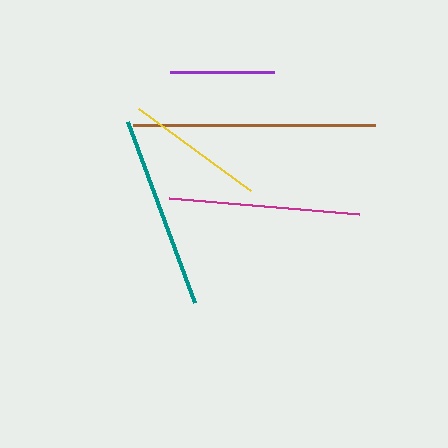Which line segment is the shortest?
The purple line is the shortest at approximately 104 pixels.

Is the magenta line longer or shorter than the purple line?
The magenta line is longer than the purple line.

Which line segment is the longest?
The brown line is the longest at approximately 242 pixels.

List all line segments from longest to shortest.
From longest to shortest: brown, teal, magenta, yellow, purple.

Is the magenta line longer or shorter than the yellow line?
The magenta line is longer than the yellow line.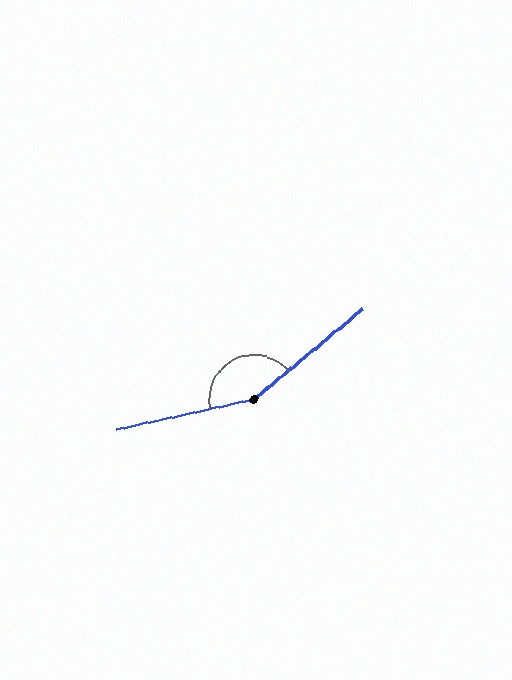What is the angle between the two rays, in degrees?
Approximately 153 degrees.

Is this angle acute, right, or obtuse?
It is obtuse.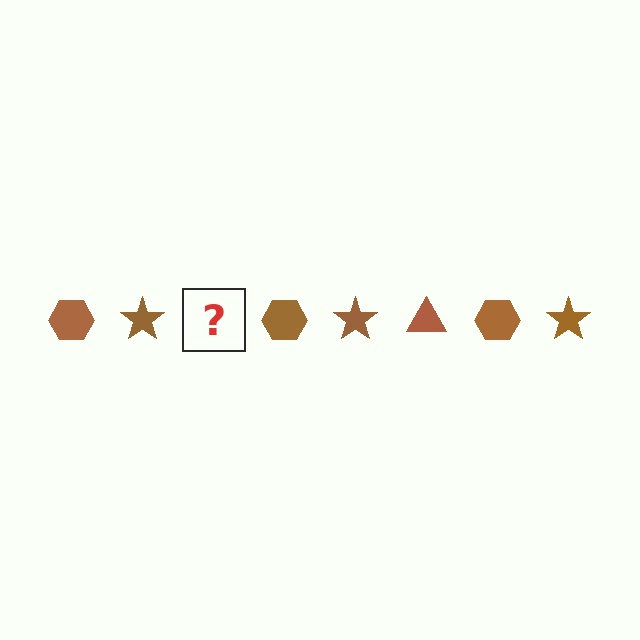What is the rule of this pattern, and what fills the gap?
The rule is that the pattern cycles through hexagon, star, triangle shapes in brown. The gap should be filled with a brown triangle.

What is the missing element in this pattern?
The missing element is a brown triangle.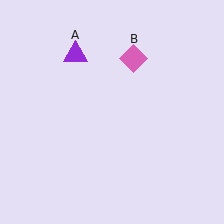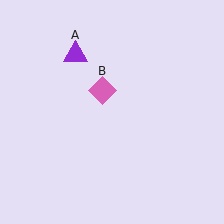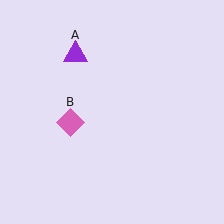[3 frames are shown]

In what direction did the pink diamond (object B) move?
The pink diamond (object B) moved down and to the left.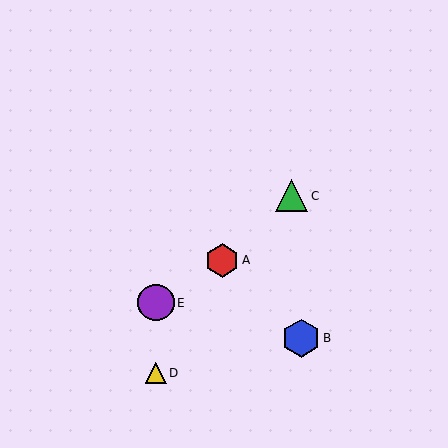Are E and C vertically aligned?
No, E is at x≈156 and C is at x≈292.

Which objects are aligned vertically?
Objects D, E are aligned vertically.